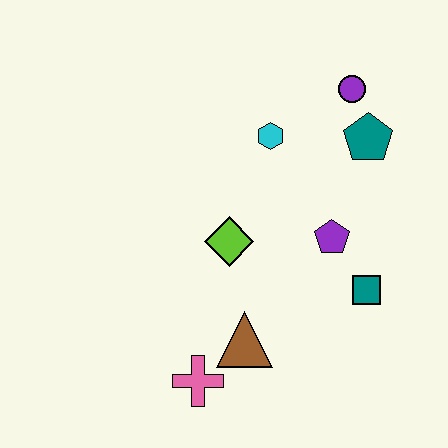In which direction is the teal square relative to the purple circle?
The teal square is below the purple circle.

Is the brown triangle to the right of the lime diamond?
Yes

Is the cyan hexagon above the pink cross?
Yes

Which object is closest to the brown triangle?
The pink cross is closest to the brown triangle.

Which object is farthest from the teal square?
The purple circle is farthest from the teal square.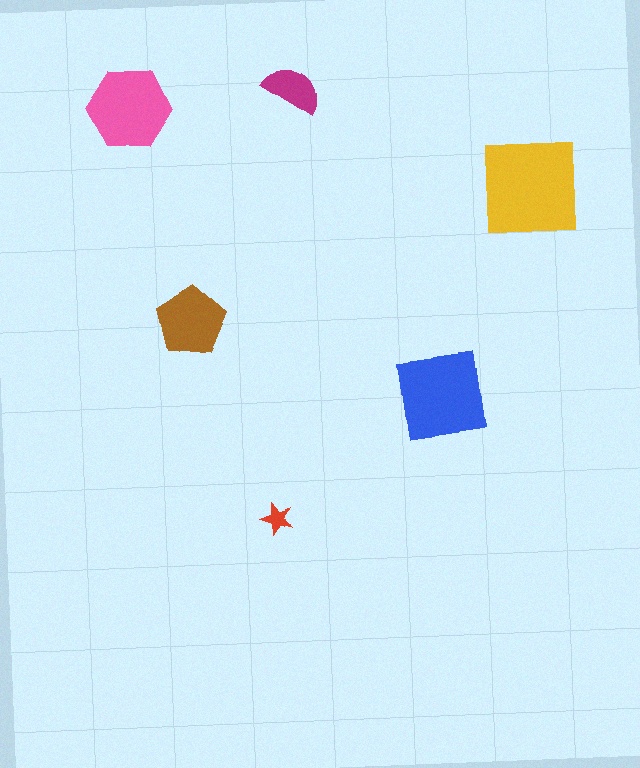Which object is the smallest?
The red star.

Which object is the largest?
The yellow square.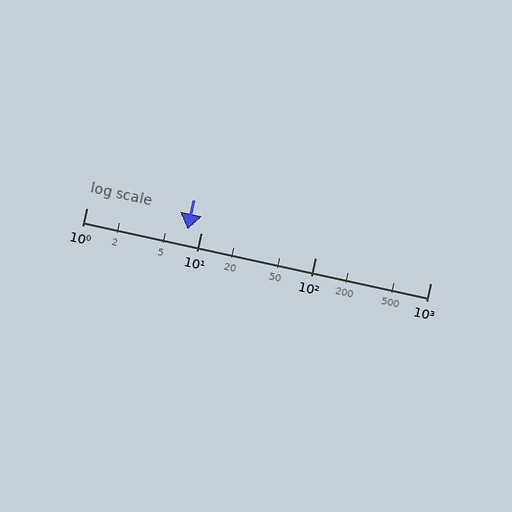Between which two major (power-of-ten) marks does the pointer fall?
The pointer is between 1 and 10.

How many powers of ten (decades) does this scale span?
The scale spans 3 decades, from 1 to 1000.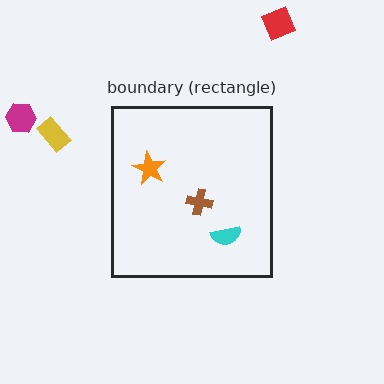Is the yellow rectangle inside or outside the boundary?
Outside.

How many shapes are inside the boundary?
3 inside, 3 outside.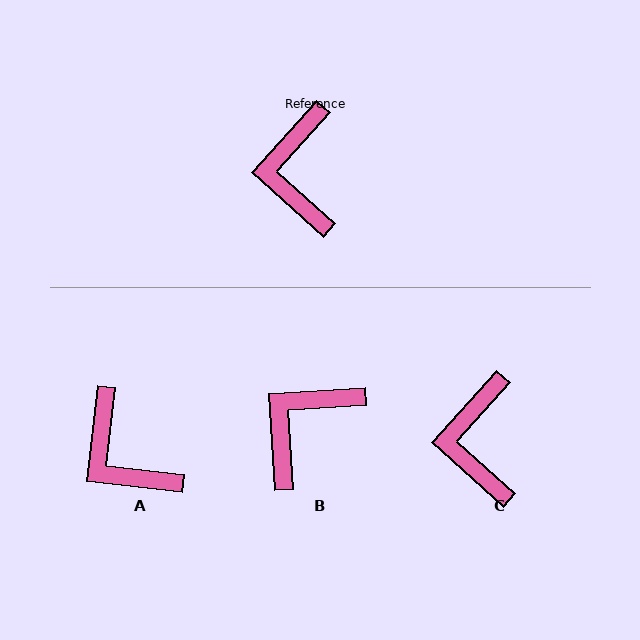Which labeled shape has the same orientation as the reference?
C.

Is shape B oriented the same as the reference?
No, it is off by about 44 degrees.